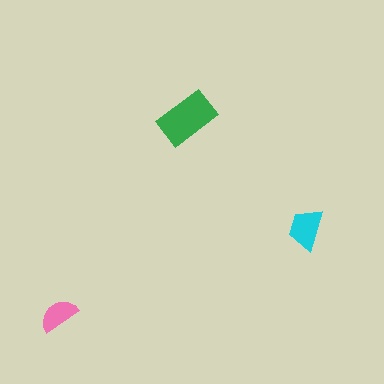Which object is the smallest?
The pink semicircle.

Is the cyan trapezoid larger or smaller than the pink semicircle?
Larger.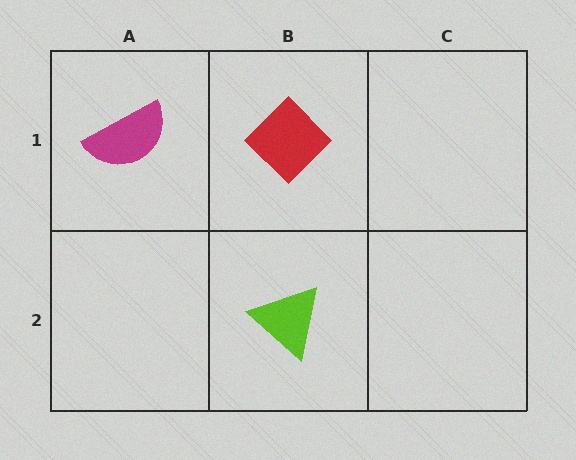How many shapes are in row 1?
2 shapes.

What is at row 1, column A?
A magenta semicircle.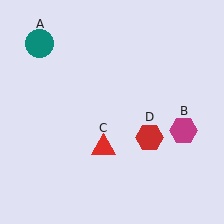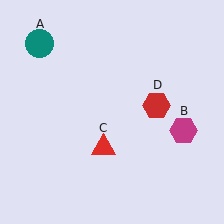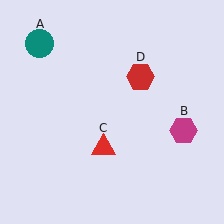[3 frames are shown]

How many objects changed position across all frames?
1 object changed position: red hexagon (object D).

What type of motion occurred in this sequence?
The red hexagon (object D) rotated counterclockwise around the center of the scene.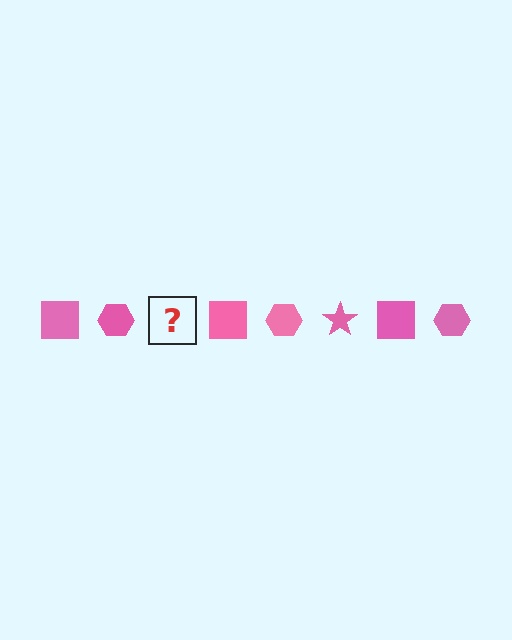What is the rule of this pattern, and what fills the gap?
The rule is that the pattern cycles through square, hexagon, star shapes in pink. The gap should be filled with a pink star.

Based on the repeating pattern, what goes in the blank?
The blank should be a pink star.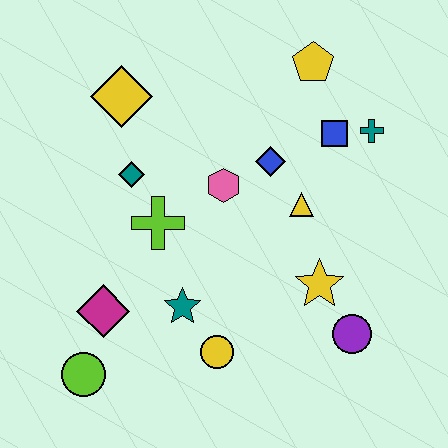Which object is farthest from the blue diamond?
The lime circle is farthest from the blue diamond.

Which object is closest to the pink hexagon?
The blue diamond is closest to the pink hexagon.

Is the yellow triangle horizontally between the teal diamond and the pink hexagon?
No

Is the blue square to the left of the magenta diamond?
No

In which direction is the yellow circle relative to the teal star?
The yellow circle is below the teal star.